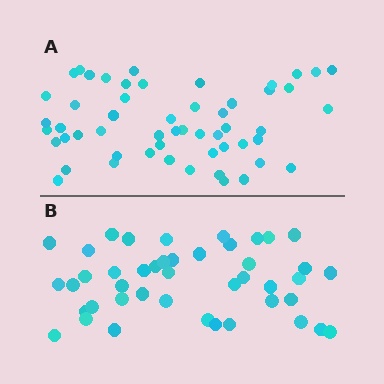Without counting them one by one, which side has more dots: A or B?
Region A (the top region) has more dots.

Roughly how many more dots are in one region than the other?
Region A has roughly 10 or so more dots than region B.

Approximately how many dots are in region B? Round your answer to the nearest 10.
About 40 dots. (The exact count is 44, which rounds to 40.)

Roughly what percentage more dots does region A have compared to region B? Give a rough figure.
About 25% more.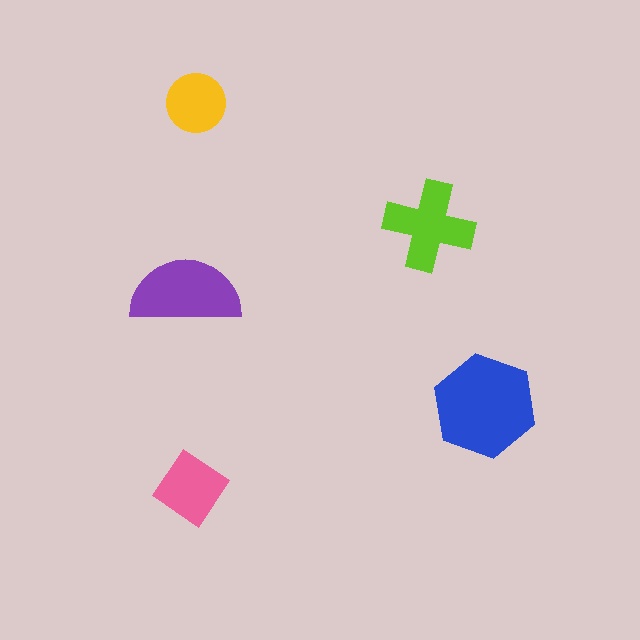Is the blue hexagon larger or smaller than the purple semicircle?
Larger.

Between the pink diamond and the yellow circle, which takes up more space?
The pink diamond.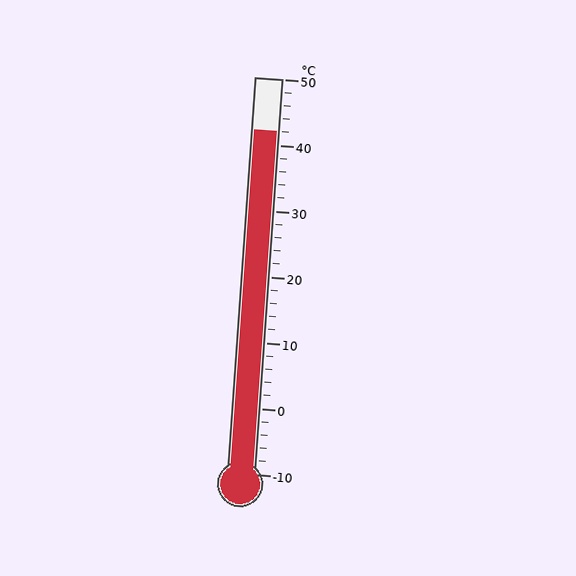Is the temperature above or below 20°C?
The temperature is above 20°C.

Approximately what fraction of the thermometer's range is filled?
The thermometer is filled to approximately 85% of its range.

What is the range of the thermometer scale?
The thermometer scale ranges from -10°C to 50°C.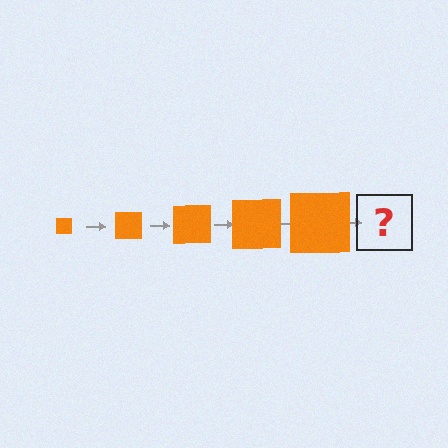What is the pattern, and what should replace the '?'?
The pattern is that the square gets progressively larger each step. The '?' should be an orange square, larger than the previous one.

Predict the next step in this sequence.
The next step is an orange square, larger than the previous one.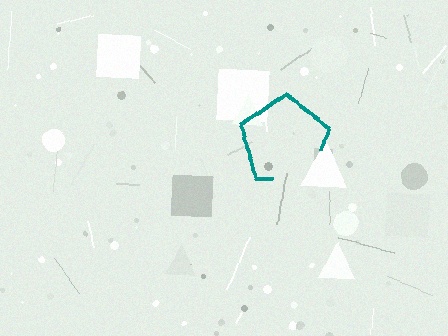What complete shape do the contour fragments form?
The contour fragments form a pentagon.